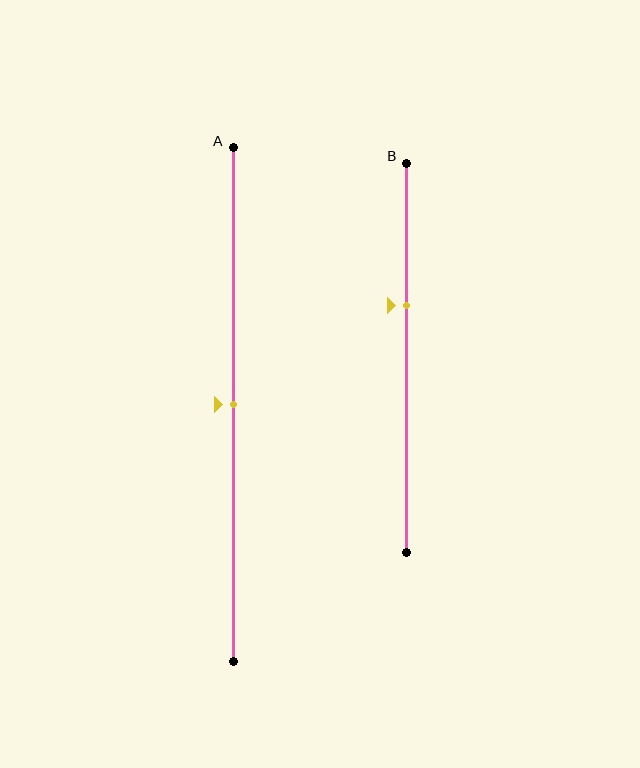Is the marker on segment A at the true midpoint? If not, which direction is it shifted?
Yes, the marker on segment A is at the true midpoint.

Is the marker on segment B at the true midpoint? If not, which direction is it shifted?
No, the marker on segment B is shifted upward by about 13% of the segment length.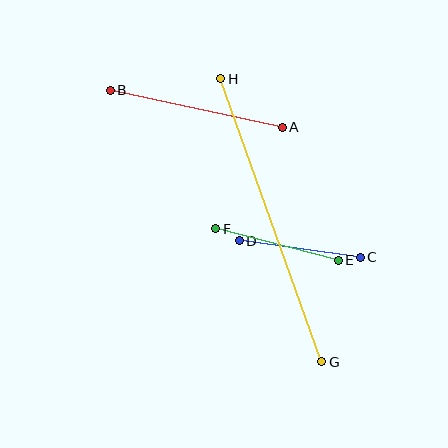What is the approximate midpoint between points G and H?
The midpoint is at approximately (271, 220) pixels.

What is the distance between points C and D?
The distance is approximately 122 pixels.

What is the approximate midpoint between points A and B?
The midpoint is at approximately (196, 109) pixels.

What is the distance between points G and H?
The distance is approximately 301 pixels.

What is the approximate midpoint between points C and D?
The midpoint is at approximately (300, 249) pixels.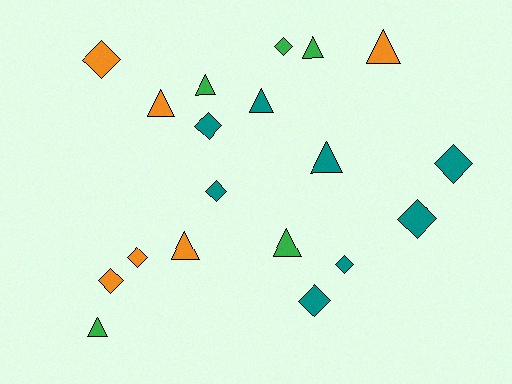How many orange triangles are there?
There are 3 orange triangles.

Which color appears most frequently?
Teal, with 8 objects.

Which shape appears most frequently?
Diamond, with 10 objects.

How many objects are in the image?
There are 19 objects.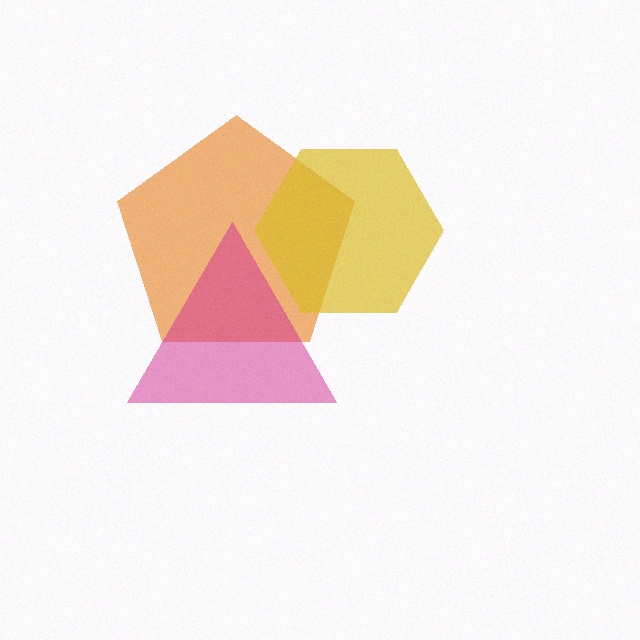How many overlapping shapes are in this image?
There are 3 overlapping shapes in the image.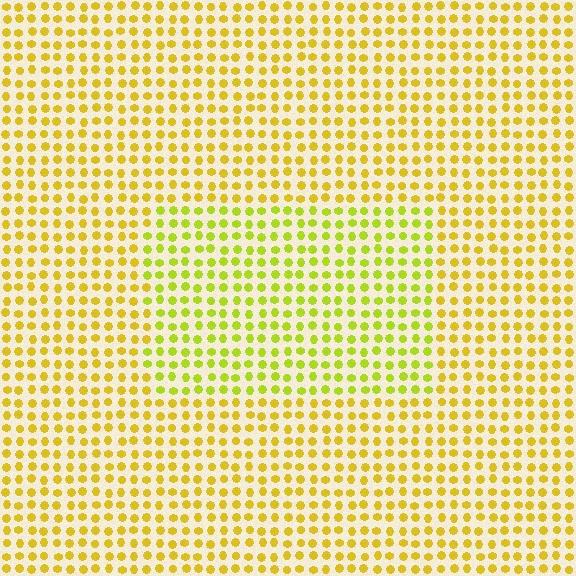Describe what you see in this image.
The image is filled with small yellow elements in a uniform arrangement. A rectangle-shaped region is visible where the elements are tinted to a slightly different hue, forming a subtle color boundary.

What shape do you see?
I see a rectangle.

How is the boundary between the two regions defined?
The boundary is defined purely by a slight shift in hue (about 24 degrees). Spacing, size, and orientation are identical on both sides.